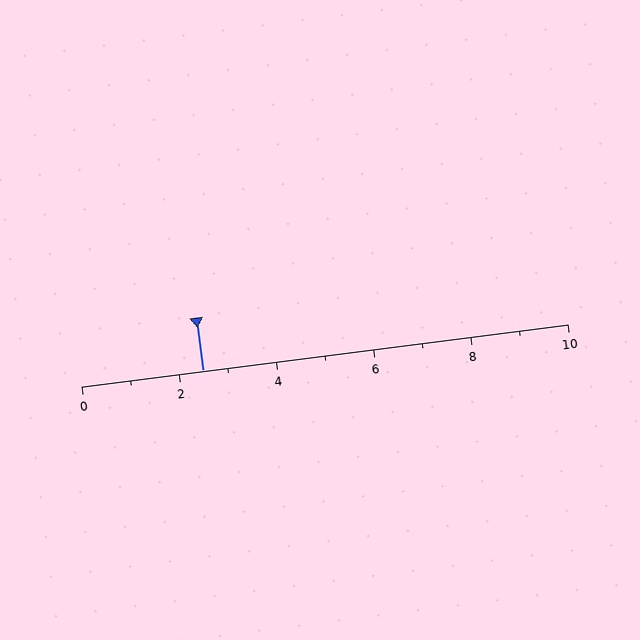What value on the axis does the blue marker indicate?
The marker indicates approximately 2.5.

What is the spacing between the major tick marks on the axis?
The major ticks are spaced 2 apart.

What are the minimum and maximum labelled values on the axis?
The axis runs from 0 to 10.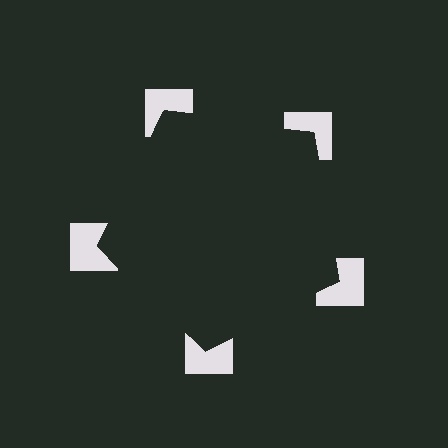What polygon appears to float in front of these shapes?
An illusory pentagon — its edges are inferred from the aligned wedge cuts in the notched squares, not physically drawn.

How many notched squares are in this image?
There are 5 — one at each vertex of the illusory pentagon.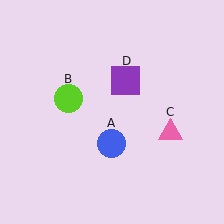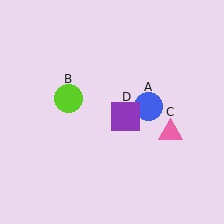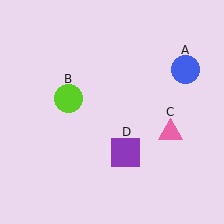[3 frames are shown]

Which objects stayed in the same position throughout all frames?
Lime circle (object B) and pink triangle (object C) remained stationary.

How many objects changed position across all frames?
2 objects changed position: blue circle (object A), purple square (object D).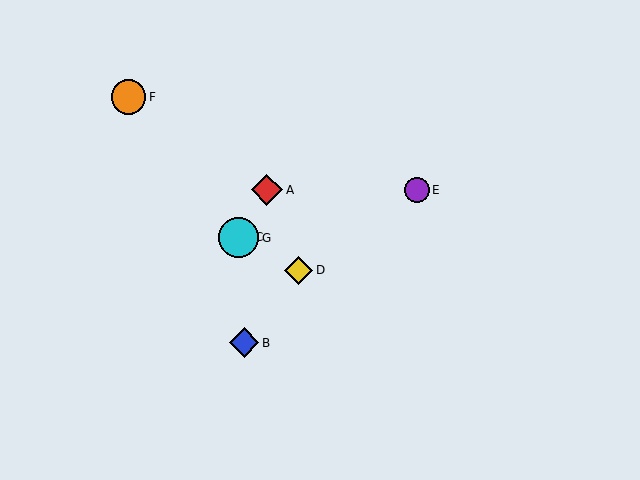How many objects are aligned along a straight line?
3 objects (C, D, G) are aligned along a straight line.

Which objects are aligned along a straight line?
Objects C, D, G are aligned along a straight line.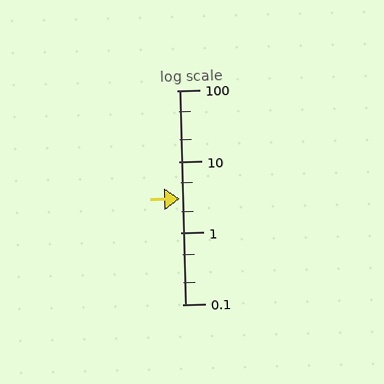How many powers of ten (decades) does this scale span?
The scale spans 3 decades, from 0.1 to 100.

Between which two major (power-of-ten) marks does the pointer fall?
The pointer is between 1 and 10.